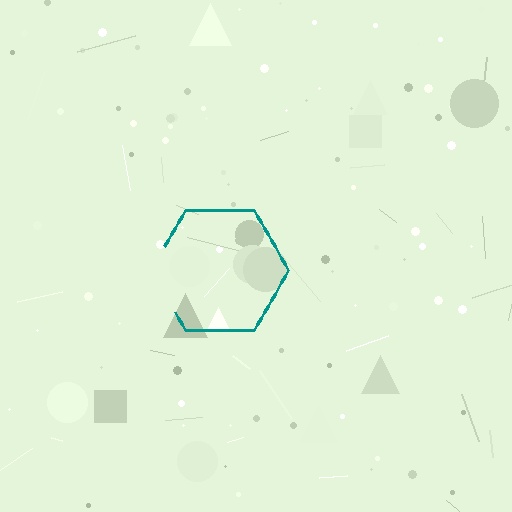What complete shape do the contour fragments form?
The contour fragments form a hexagon.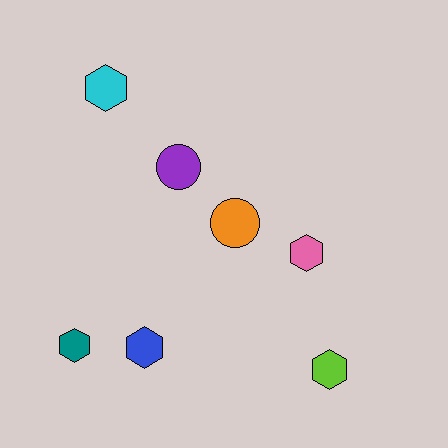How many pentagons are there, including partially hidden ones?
There are no pentagons.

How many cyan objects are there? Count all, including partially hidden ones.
There is 1 cyan object.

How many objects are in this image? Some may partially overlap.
There are 7 objects.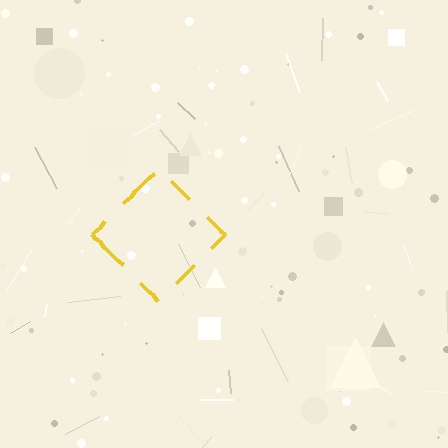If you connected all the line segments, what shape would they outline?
They would outline a diamond.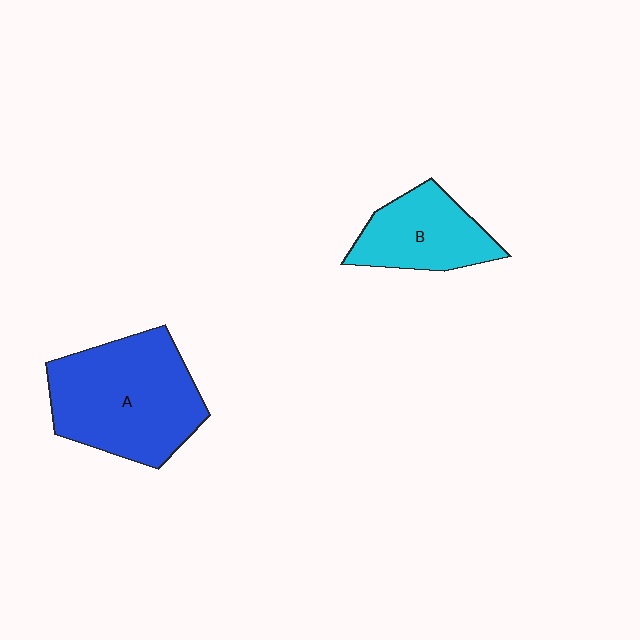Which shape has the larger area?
Shape A (blue).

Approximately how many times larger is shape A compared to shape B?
Approximately 1.7 times.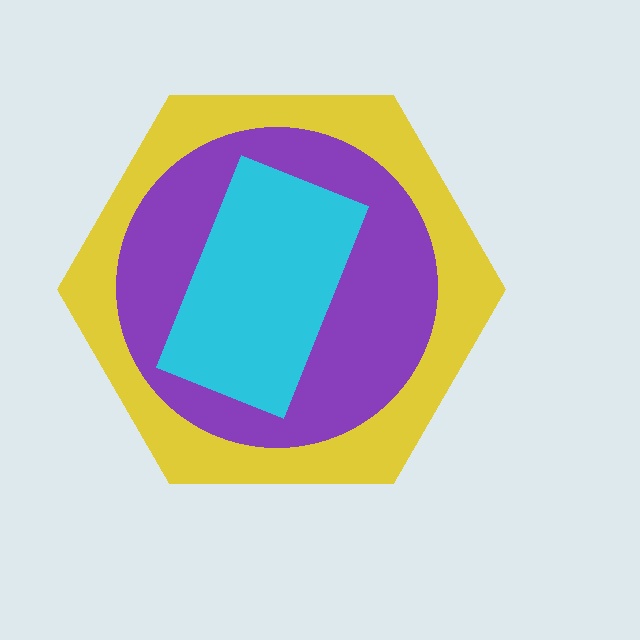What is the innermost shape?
The cyan rectangle.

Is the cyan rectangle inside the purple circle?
Yes.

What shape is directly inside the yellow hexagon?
The purple circle.